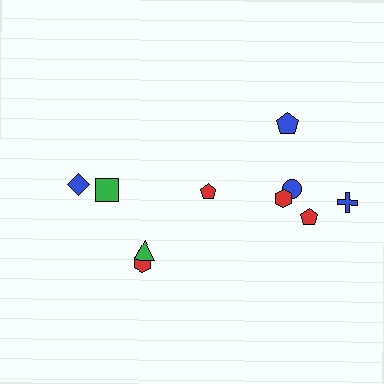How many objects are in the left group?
There are 4 objects.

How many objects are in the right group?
There are 6 objects.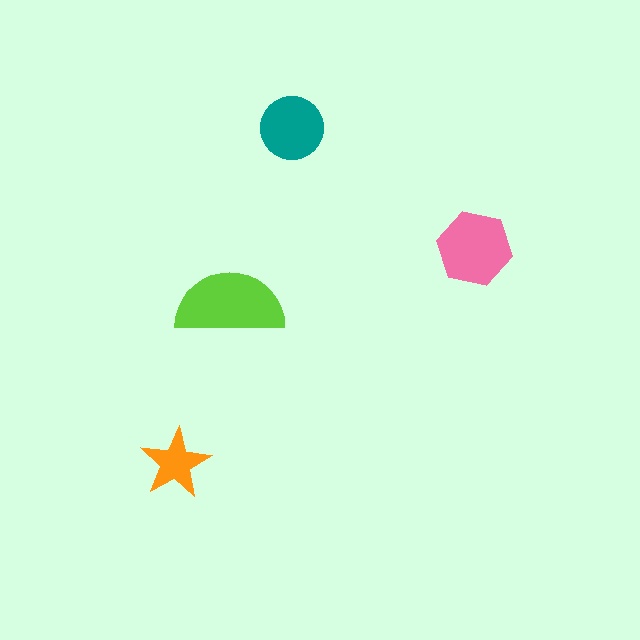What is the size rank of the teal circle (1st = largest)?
3rd.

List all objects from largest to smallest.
The lime semicircle, the pink hexagon, the teal circle, the orange star.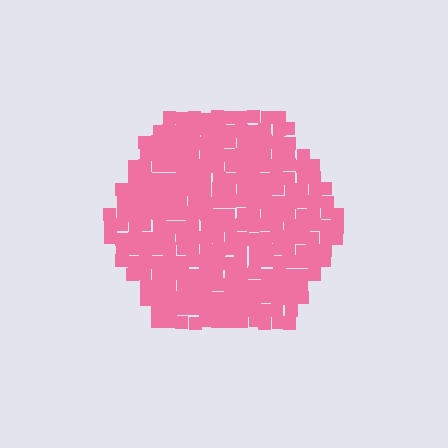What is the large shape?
The large shape is a hexagon.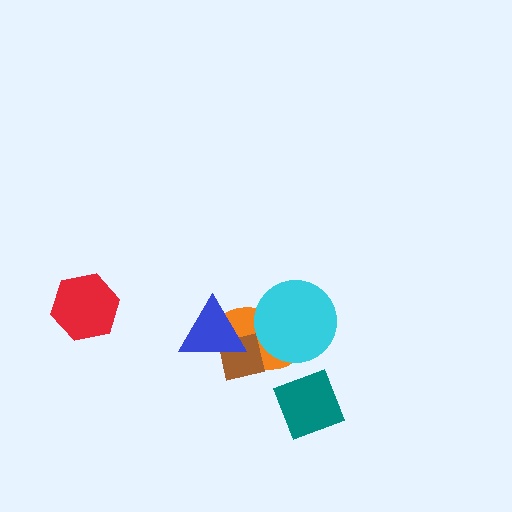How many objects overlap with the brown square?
2 objects overlap with the brown square.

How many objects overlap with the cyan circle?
1 object overlaps with the cyan circle.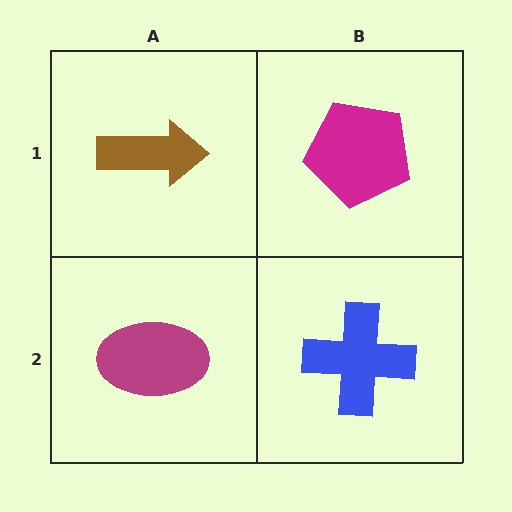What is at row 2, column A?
A magenta ellipse.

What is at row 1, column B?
A magenta pentagon.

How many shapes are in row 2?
2 shapes.